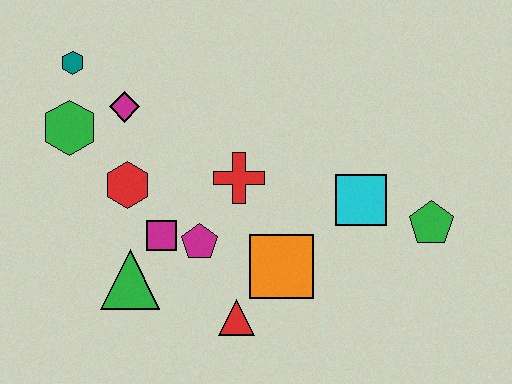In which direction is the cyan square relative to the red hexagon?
The cyan square is to the right of the red hexagon.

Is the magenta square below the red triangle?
No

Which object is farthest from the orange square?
The teal hexagon is farthest from the orange square.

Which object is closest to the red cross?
The magenta pentagon is closest to the red cross.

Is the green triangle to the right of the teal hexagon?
Yes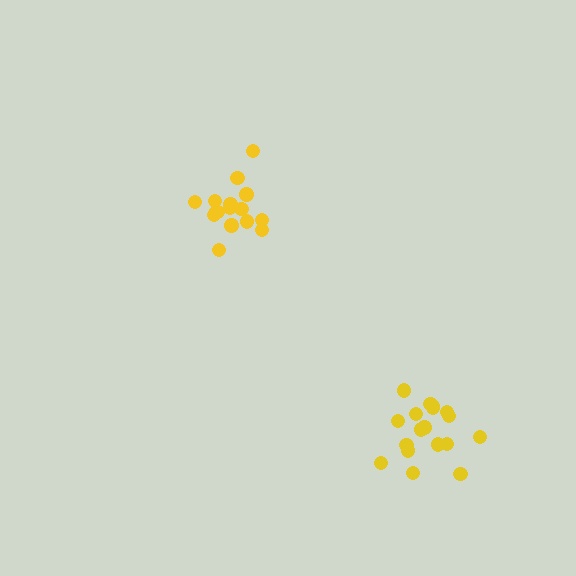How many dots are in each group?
Group 1: 16 dots, Group 2: 18 dots (34 total).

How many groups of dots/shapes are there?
There are 2 groups.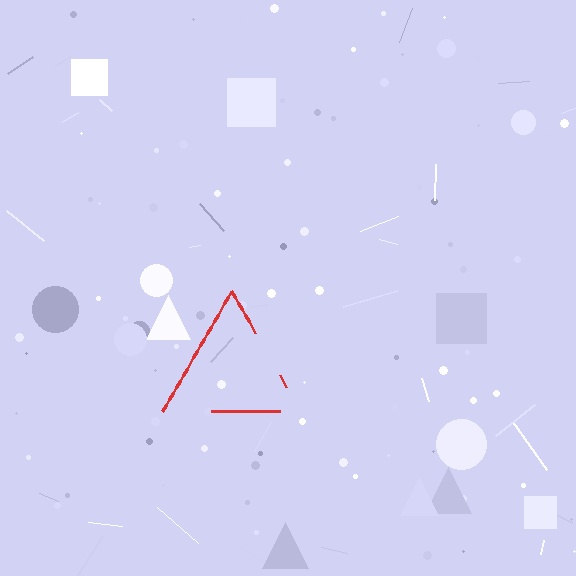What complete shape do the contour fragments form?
The contour fragments form a triangle.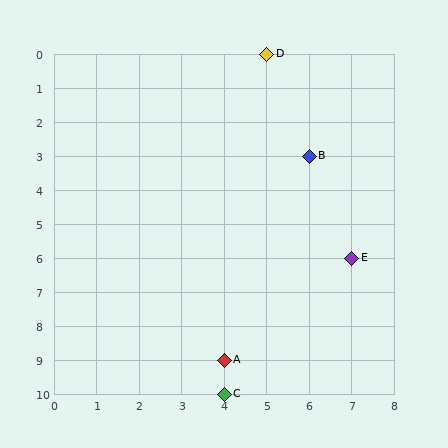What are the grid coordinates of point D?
Point D is at grid coordinates (5, 0).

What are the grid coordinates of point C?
Point C is at grid coordinates (4, 10).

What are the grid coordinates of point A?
Point A is at grid coordinates (4, 9).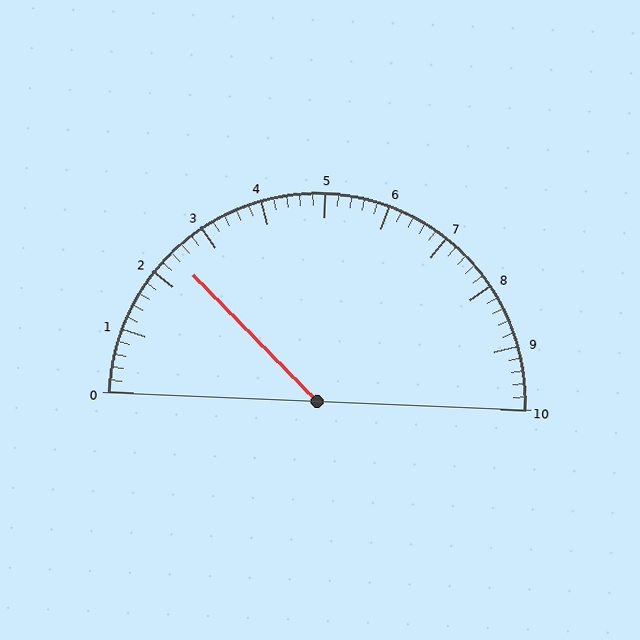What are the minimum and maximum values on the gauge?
The gauge ranges from 0 to 10.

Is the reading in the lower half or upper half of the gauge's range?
The reading is in the lower half of the range (0 to 10).